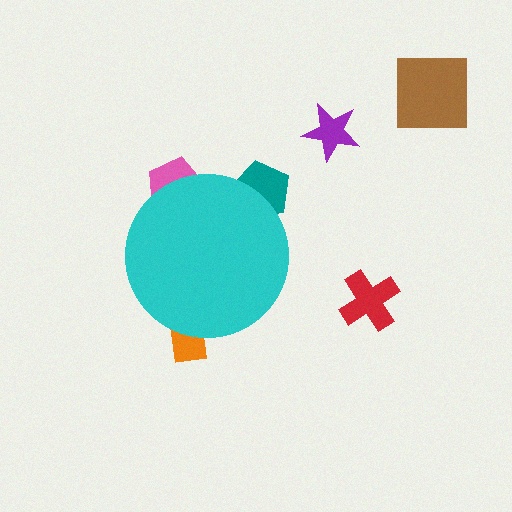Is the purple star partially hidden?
No, the purple star is fully visible.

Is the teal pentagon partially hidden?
Yes, the teal pentagon is partially hidden behind the cyan circle.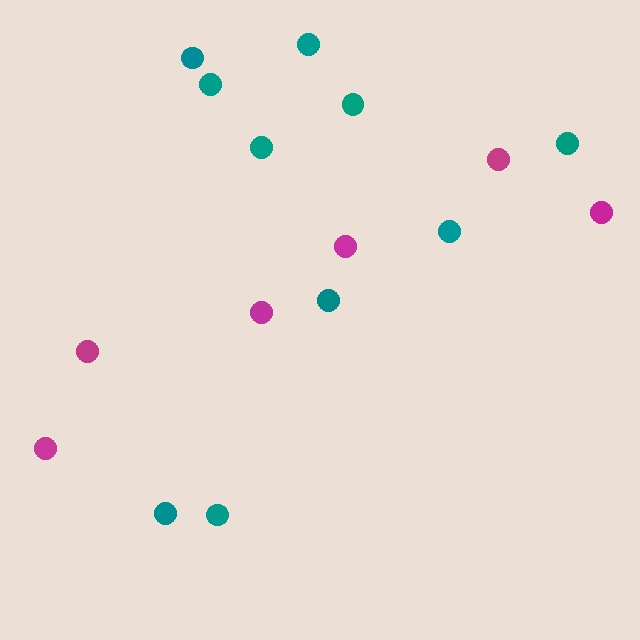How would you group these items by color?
There are 2 groups: one group of teal circles (10) and one group of magenta circles (6).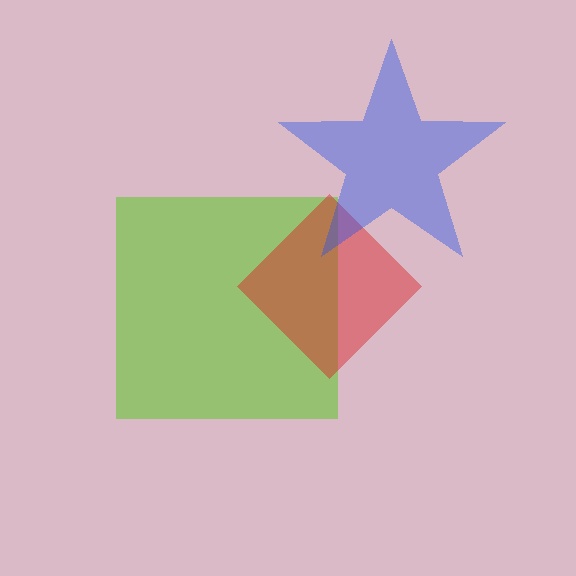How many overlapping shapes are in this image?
There are 3 overlapping shapes in the image.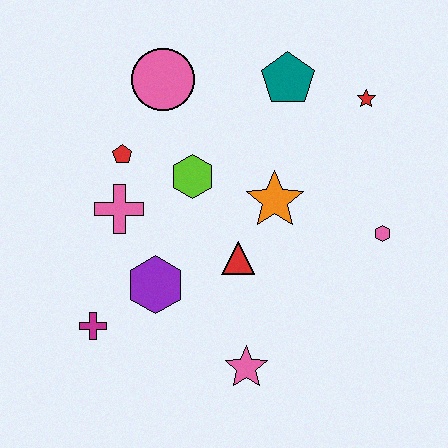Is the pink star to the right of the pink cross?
Yes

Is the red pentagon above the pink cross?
Yes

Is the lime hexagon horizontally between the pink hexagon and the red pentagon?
Yes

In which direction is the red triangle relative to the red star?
The red triangle is below the red star.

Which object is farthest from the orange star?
The magenta cross is farthest from the orange star.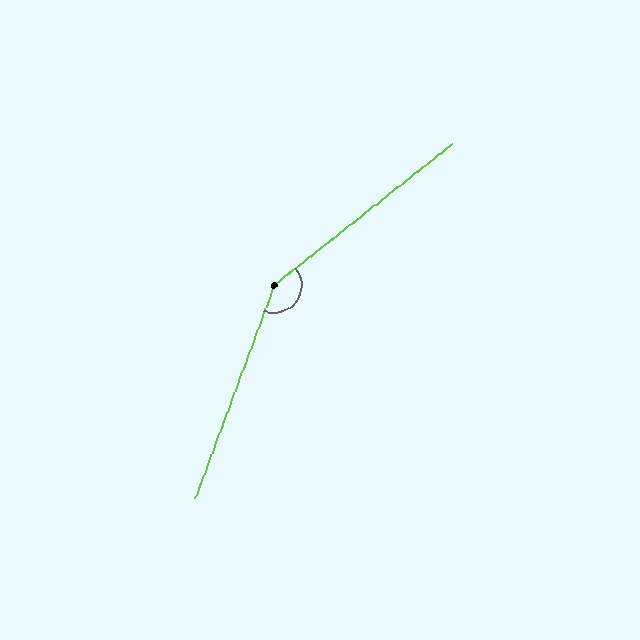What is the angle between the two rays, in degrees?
Approximately 149 degrees.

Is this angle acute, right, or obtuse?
It is obtuse.